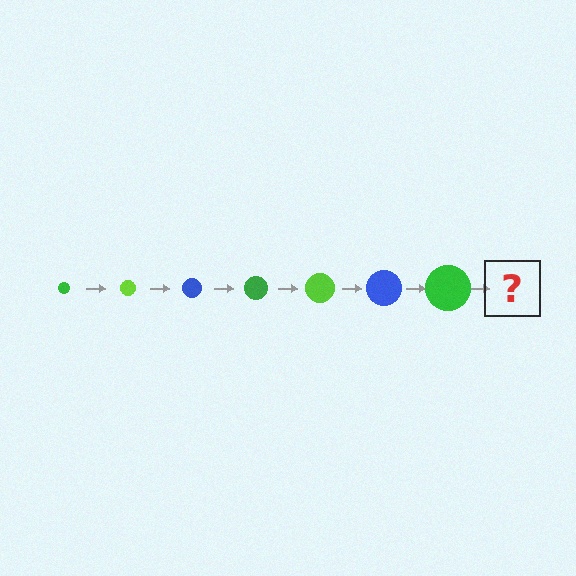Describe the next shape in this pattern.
It should be a lime circle, larger than the previous one.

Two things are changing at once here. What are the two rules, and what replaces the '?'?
The two rules are that the circle grows larger each step and the color cycles through green, lime, and blue. The '?' should be a lime circle, larger than the previous one.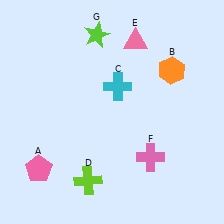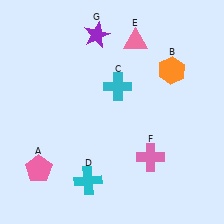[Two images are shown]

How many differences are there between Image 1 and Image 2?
There are 2 differences between the two images.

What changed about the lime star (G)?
In Image 1, G is lime. In Image 2, it changed to purple.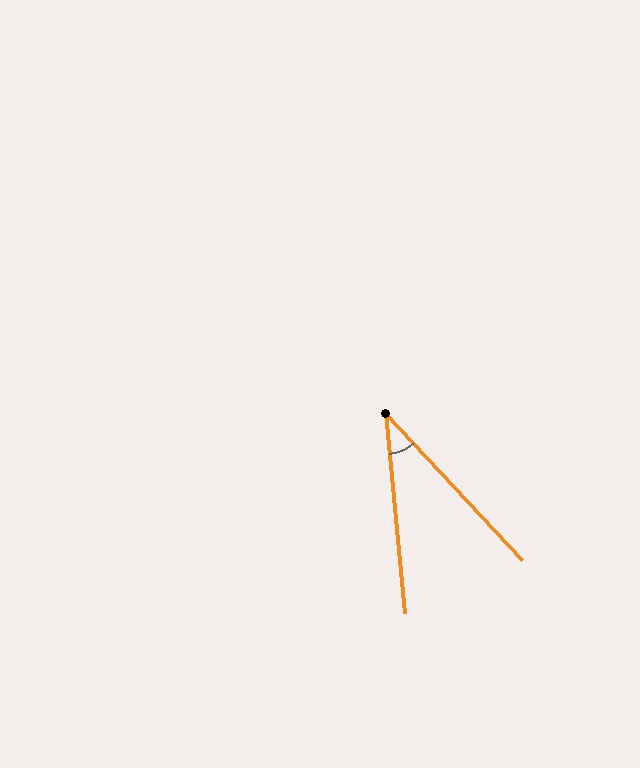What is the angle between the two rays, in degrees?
Approximately 37 degrees.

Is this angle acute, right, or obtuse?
It is acute.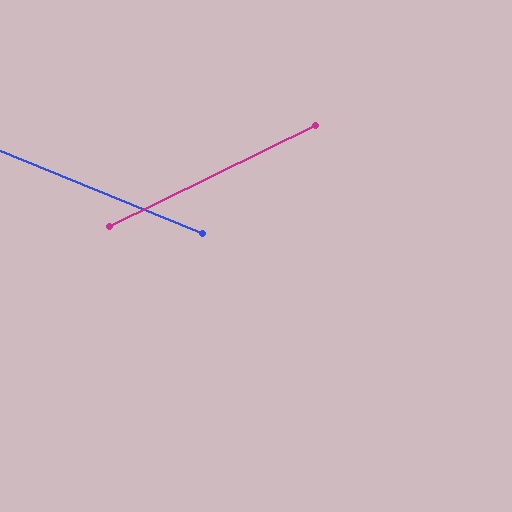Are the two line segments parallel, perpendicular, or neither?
Neither parallel nor perpendicular — they differ by about 48°.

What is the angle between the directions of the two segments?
Approximately 48 degrees.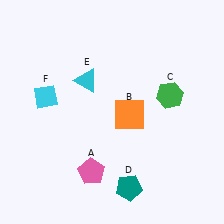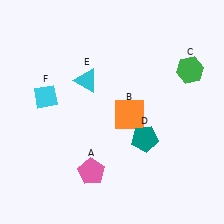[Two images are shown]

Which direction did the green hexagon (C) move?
The green hexagon (C) moved up.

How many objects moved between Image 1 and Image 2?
2 objects moved between the two images.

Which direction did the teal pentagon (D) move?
The teal pentagon (D) moved up.